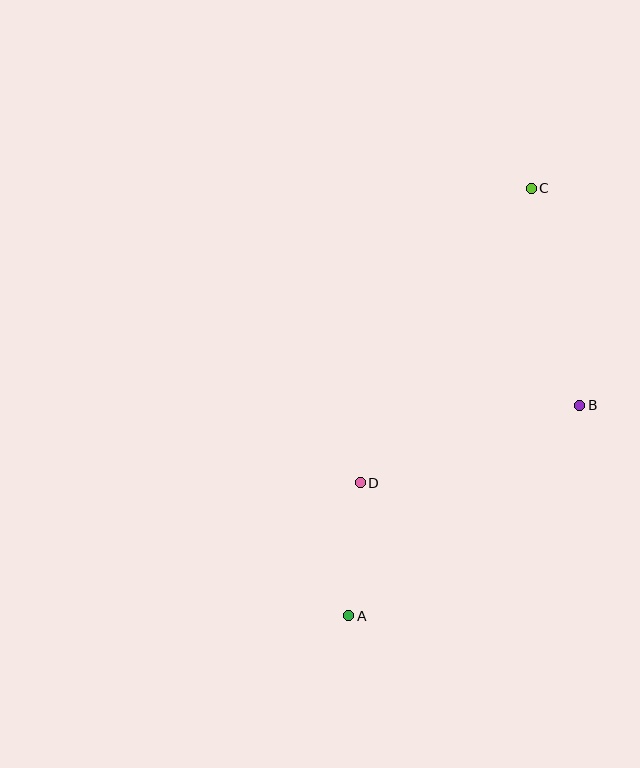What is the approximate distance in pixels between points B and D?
The distance between B and D is approximately 232 pixels.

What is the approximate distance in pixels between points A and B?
The distance between A and B is approximately 313 pixels.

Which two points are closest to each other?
Points A and D are closest to each other.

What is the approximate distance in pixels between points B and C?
The distance between B and C is approximately 222 pixels.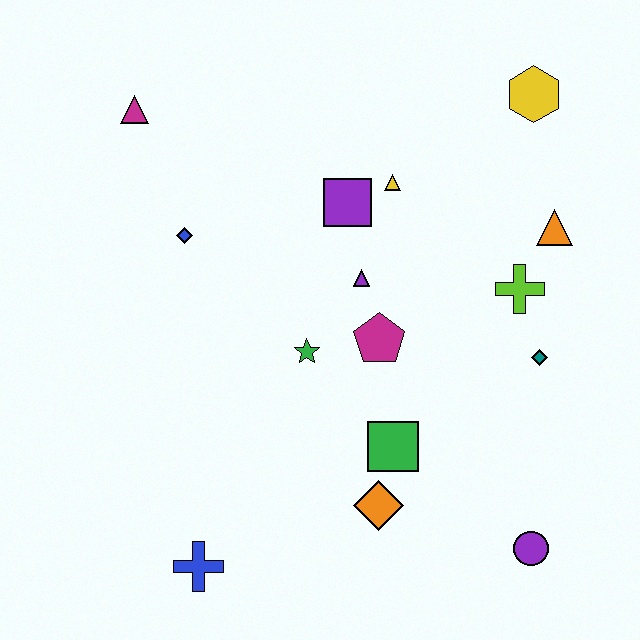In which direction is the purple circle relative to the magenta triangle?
The purple circle is below the magenta triangle.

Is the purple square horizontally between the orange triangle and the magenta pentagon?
No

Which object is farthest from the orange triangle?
The blue cross is farthest from the orange triangle.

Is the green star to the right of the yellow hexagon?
No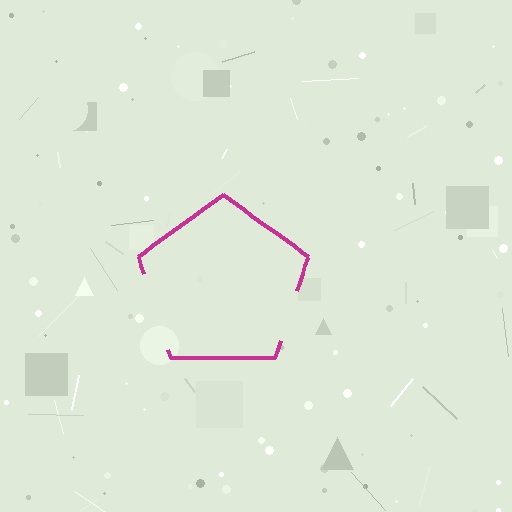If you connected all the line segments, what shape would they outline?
They would outline a pentagon.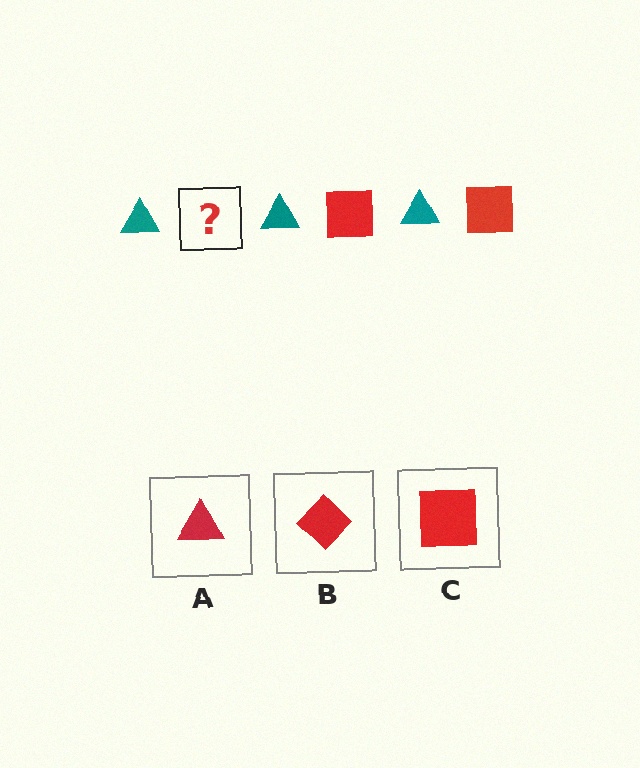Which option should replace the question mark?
Option C.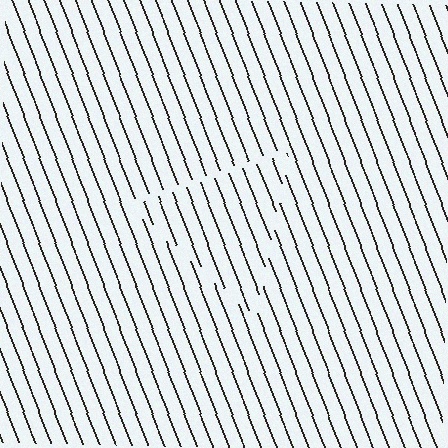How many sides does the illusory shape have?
3 sides — the line-ends trace a triangle.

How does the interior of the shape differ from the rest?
The interior of the shape contains the same grating, shifted by half a period — the contour is defined by the phase discontinuity where line-ends from the inner and outer gratings abut.